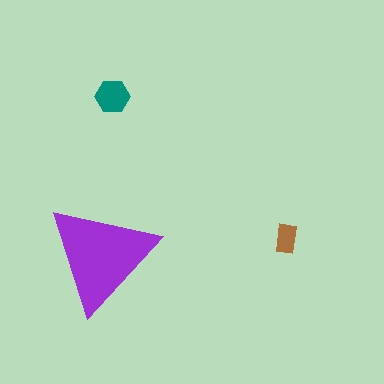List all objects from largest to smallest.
The purple triangle, the teal hexagon, the brown rectangle.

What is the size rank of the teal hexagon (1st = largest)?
2nd.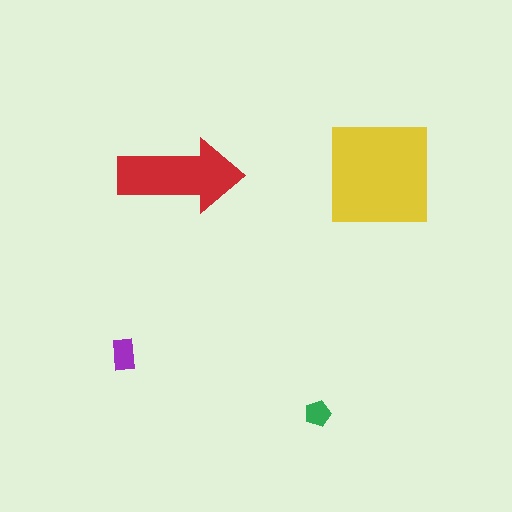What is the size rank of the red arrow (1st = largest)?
2nd.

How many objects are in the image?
There are 4 objects in the image.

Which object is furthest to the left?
The purple rectangle is leftmost.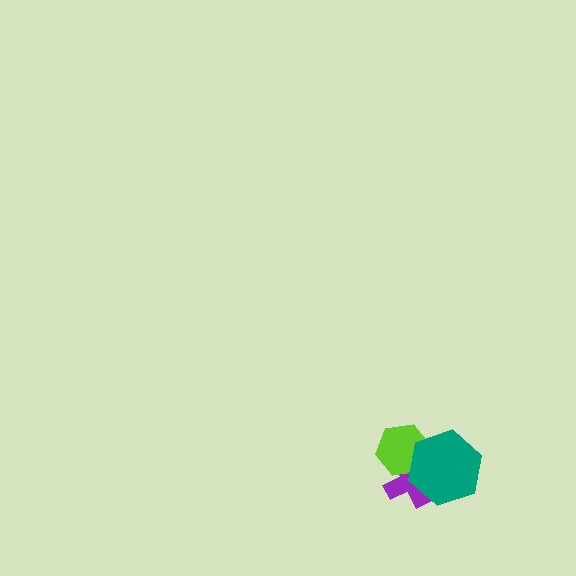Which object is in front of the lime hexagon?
The teal hexagon is in front of the lime hexagon.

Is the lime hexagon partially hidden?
Yes, it is partially covered by another shape.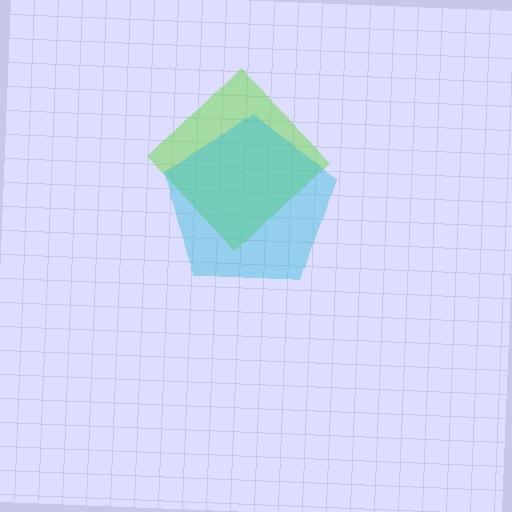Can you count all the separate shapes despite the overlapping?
Yes, there are 2 separate shapes.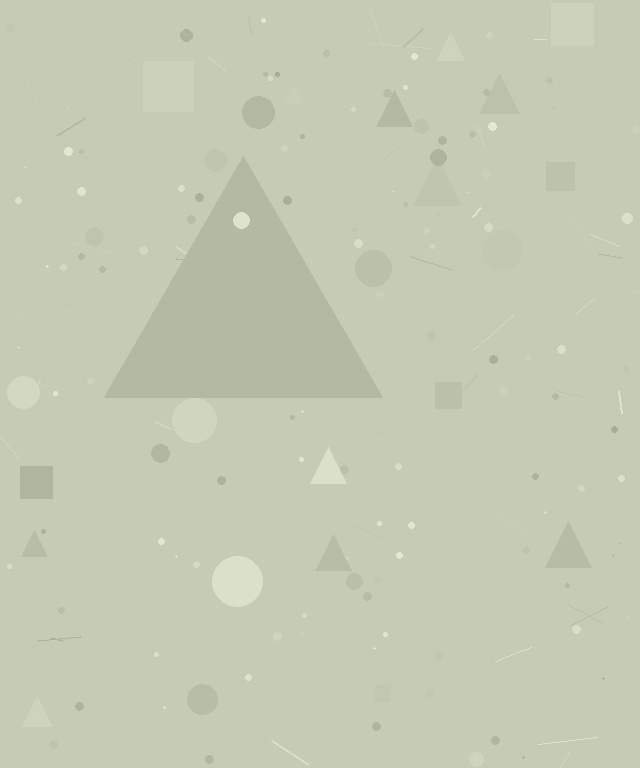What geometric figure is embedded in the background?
A triangle is embedded in the background.